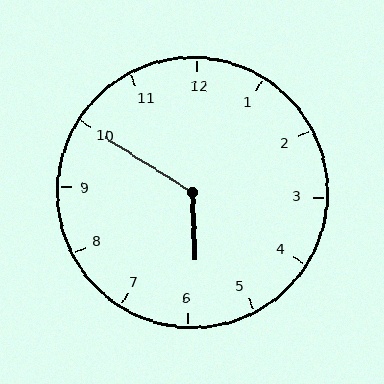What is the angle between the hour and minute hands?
Approximately 125 degrees.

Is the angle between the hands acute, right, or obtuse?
It is obtuse.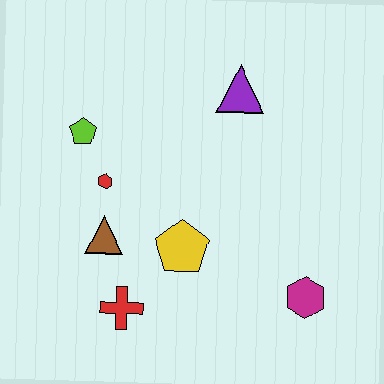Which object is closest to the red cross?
The brown triangle is closest to the red cross.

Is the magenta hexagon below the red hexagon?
Yes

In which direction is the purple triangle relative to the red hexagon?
The purple triangle is to the right of the red hexagon.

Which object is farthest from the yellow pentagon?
The purple triangle is farthest from the yellow pentagon.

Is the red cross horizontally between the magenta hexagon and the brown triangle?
Yes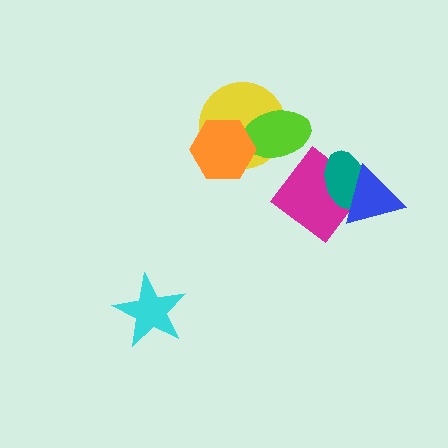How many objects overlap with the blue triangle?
2 objects overlap with the blue triangle.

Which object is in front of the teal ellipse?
The blue triangle is in front of the teal ellipse.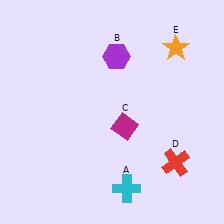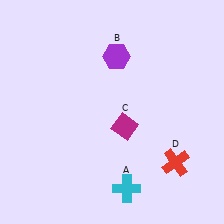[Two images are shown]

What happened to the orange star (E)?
The orange star (E) was removed in Image 2. It was in the top-right area of Image 1.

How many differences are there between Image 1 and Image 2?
There is 1 difference between the two images.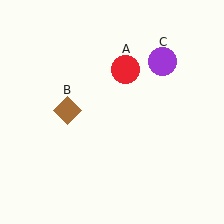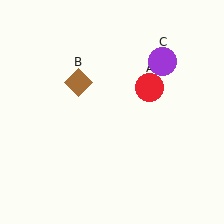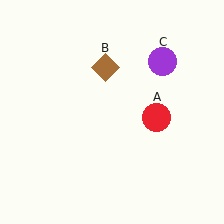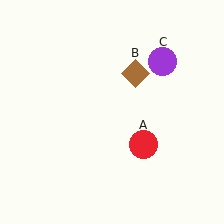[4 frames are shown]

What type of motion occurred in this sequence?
The red circle (object A), brown diamond (object B) rotated clockwise around the center of the scene.